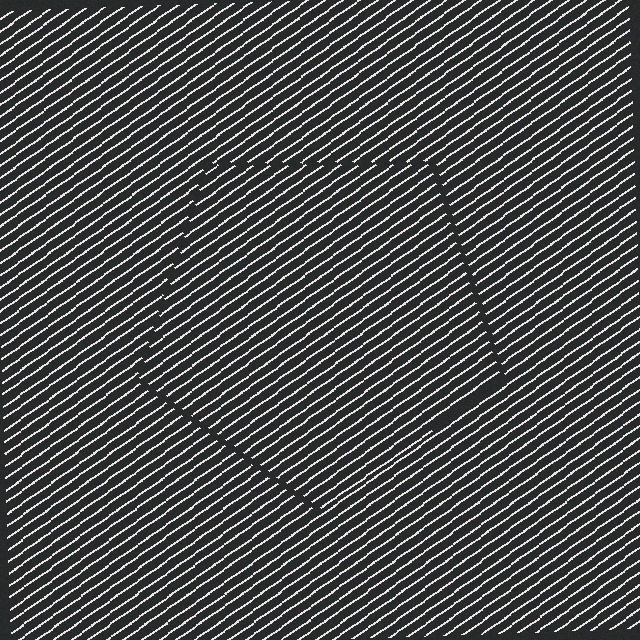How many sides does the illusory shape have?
5 sides — the line-ends trace a pentagon.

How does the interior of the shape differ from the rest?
The interior of the shape contains the same grating, shifted by half a period — the contour is defined by the phase discontinuity where line-ends from the inner and outer gratings abut.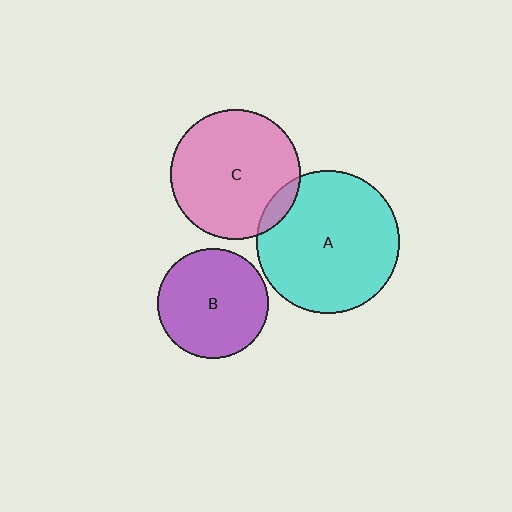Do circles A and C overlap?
Yes.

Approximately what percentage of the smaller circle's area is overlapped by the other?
Approximately 10%.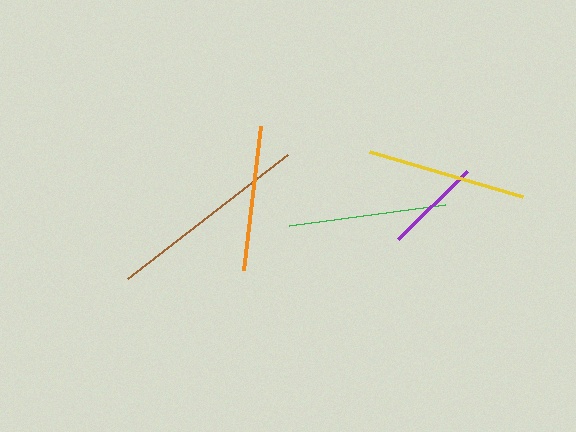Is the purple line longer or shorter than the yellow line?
The yellow line is longer than the purple line.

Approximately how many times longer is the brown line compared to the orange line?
The brown line is approximately 1.4 times the length of the orange line.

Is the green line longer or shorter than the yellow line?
The yellow line is longer than the green line.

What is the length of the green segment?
The green segment is approximately 158 pixels long.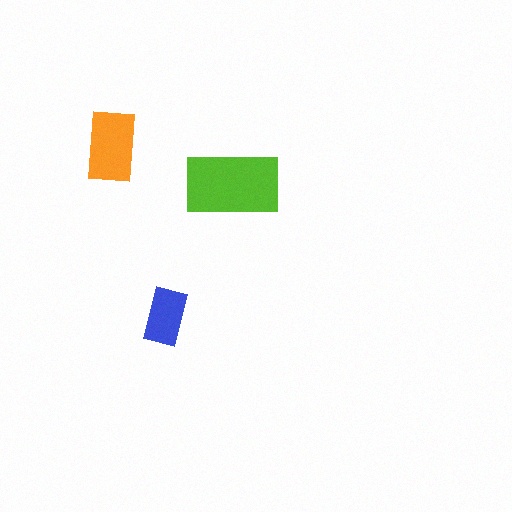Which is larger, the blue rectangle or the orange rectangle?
The orange one.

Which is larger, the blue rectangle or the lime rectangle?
The lime one.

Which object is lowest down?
The blue rectangle is bottommost.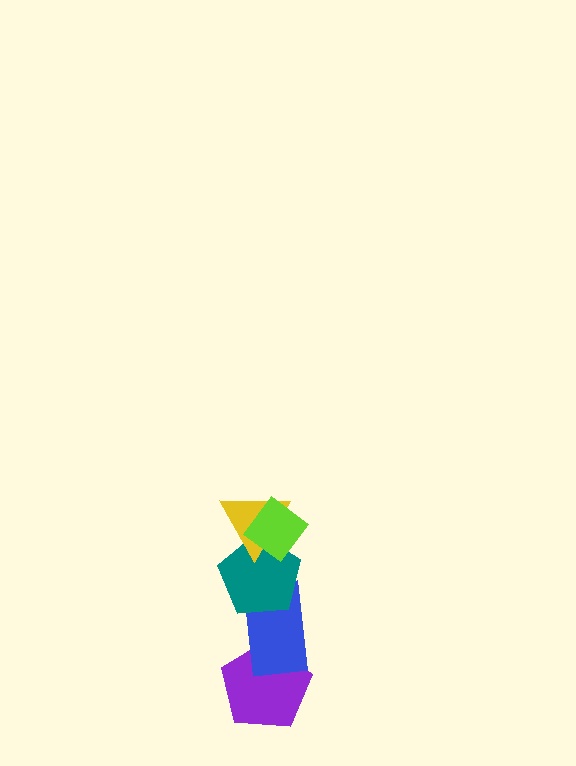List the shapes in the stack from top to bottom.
From top to bottom: the lime diamond, the yellow triangle, the teal pentagon, the blue rectangle, the purple pentagon.